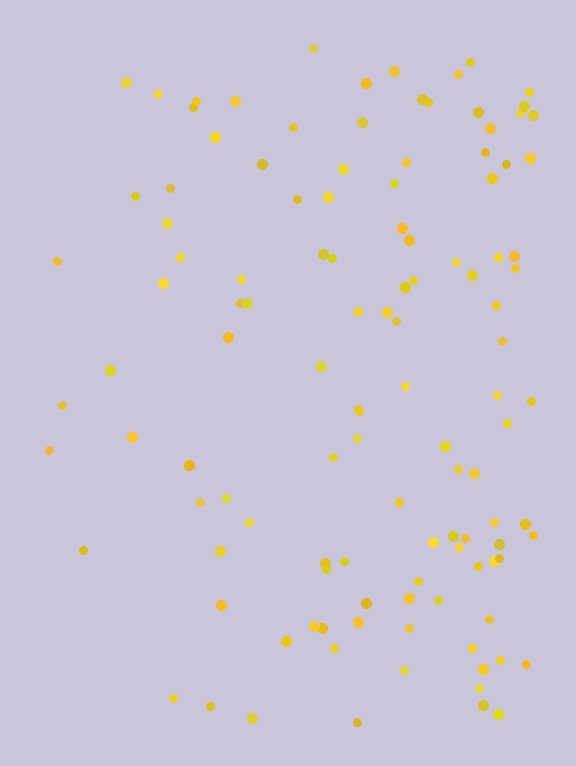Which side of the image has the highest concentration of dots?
The right.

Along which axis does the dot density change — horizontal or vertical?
Horizontal.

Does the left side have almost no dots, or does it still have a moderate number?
Still a moderate number, just noticeably fewer than the right.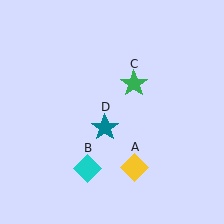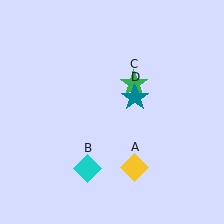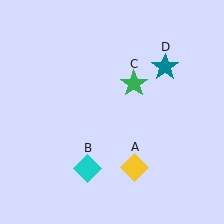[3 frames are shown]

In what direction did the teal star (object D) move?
The teal star (object D) moved up and to the right.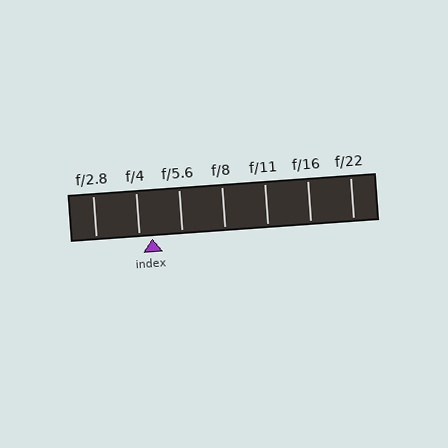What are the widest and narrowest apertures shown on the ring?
The widest aperture shown is f/2.8 and the narrowest is f/22.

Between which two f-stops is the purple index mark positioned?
The index mark is between f/4 and f/5.6.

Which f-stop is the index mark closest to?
The index mark is closest to f/4.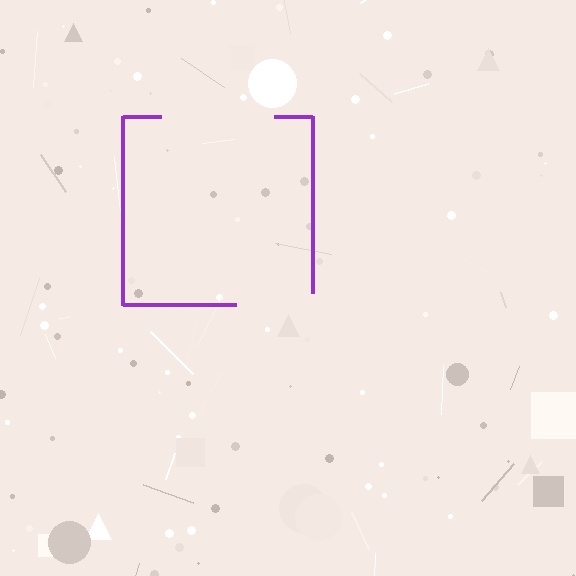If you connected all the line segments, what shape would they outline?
They would outline a square.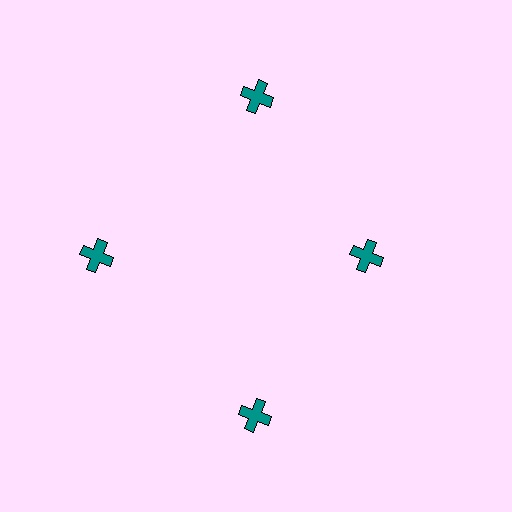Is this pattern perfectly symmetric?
No. The 4 teal crosses are arranged in a ring, but one element near the 3 o'clock position is pulled inward toward the center, breaking the 4-fold rotational symmetry.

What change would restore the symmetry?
The symmetry would be restored by moving it outward, back onto the ring so that all 4 crosses sit at equal angles and equal distance from the center.